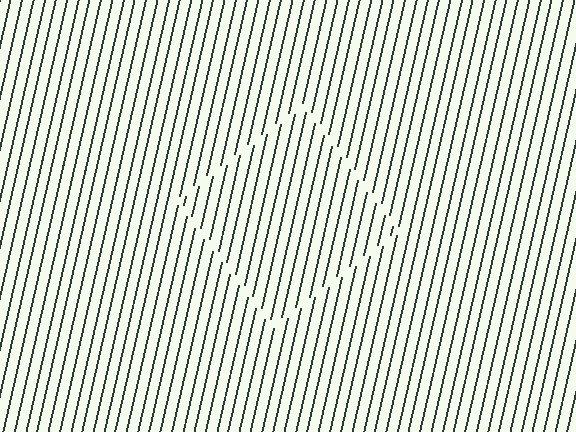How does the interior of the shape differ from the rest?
The interior of the shape contains the same grating, shifted by half a period — the contour is defined by the phase discontinuity where line-ends from the inner and outer gratings abut.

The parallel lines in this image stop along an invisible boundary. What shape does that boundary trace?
An illusory square. The interior of the shape contains the same grating, shifted by half a period — the contour is defined by the phase discontinuity where line-ends from the inner and outer gratings abut.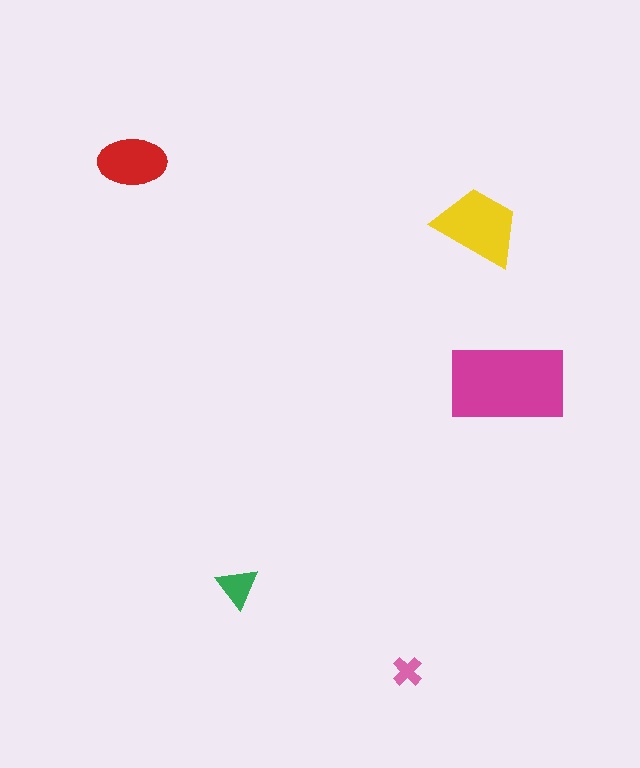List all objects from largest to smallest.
The magenta rectangle, the yellow trapezoid, the red ellipse, the green triangle, the pink cross.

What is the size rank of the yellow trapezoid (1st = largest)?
2nd.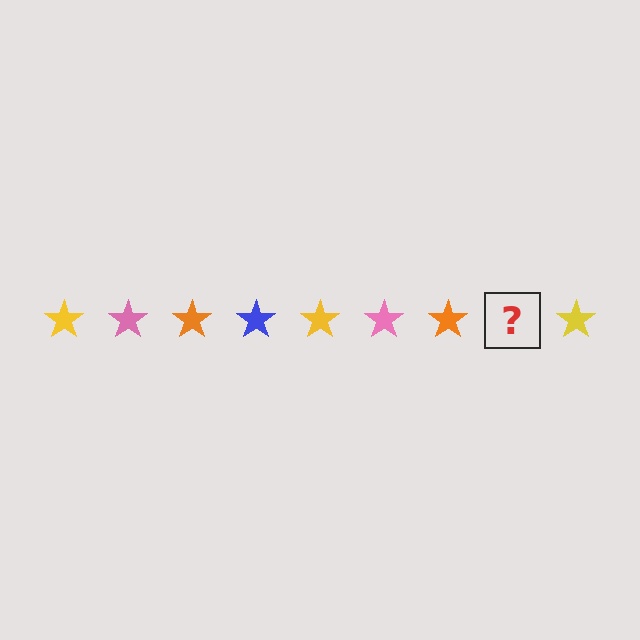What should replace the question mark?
The question mark should be replaced with a blue star.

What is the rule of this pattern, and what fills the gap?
The rule is that the pattern cycles through yellow, pink, orange, blue stars. The gap should be filled with a blue star.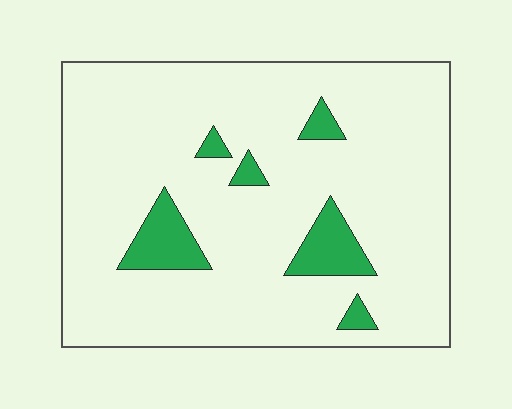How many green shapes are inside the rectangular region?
6.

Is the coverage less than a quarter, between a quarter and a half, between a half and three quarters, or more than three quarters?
Less than a quarter.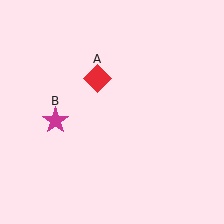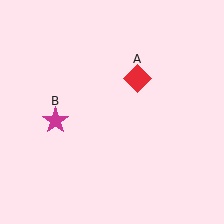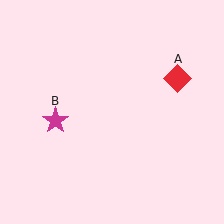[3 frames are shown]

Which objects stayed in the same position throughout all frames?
Magenta star (object B) remained stationary.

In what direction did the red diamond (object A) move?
The red diamond (object A) moved right.